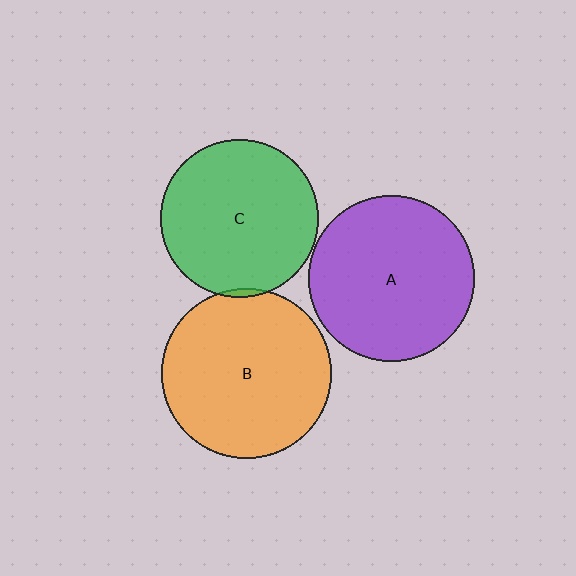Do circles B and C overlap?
Yes.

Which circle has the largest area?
Circle B (orange).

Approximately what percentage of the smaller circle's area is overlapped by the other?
Approximately 5%.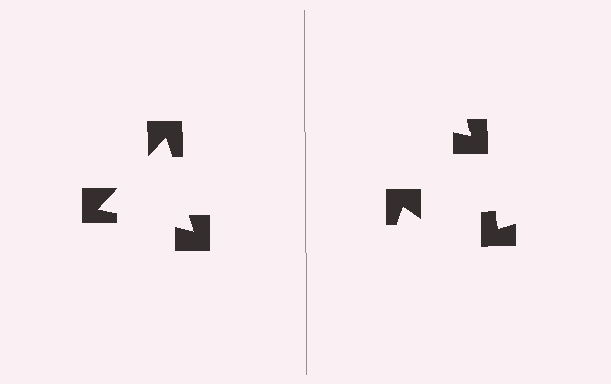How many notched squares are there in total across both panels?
6 — 3 on each side.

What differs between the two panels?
The notched squares are positioned identically on both sides; only the wedge orientations differ. On the left they align to a triangle; on the right they are misaligned.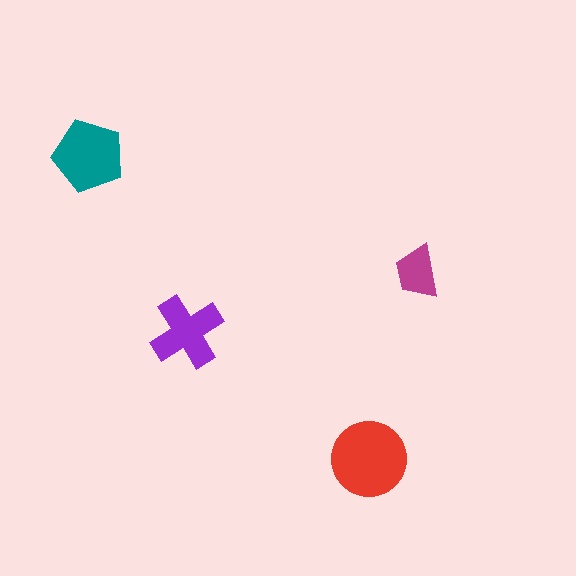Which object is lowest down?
The red circle is bottommost.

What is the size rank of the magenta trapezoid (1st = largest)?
4th.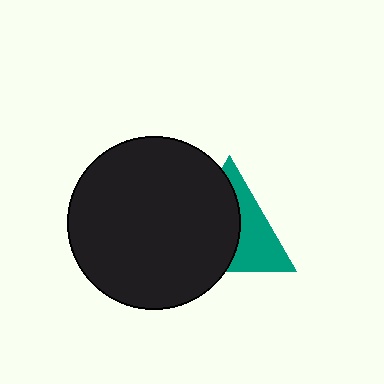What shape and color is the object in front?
The object in front is a black circle.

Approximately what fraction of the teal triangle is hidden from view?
Roughly 57% of the teal triangle is hidden behind the black circle.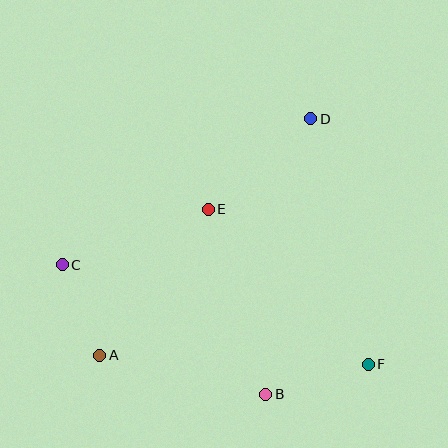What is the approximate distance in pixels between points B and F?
The distance between B and F is approximately 106 pixels.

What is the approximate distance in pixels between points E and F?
The distance between E and F is approximately 223 pixels.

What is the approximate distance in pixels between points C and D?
The distance between C and D is approximately 288 pixels.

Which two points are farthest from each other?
Points C and F are farthest from each other.